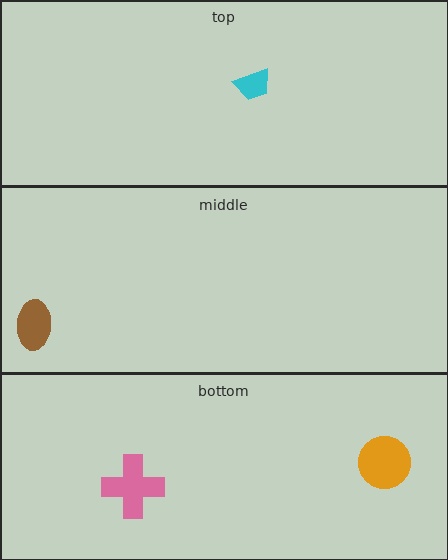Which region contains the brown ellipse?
The middle region.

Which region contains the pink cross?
The bottom region.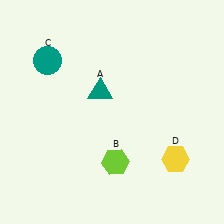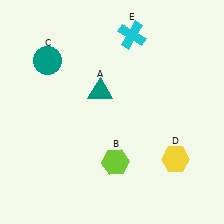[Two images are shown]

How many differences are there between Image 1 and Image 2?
There is 1 difference between the two images.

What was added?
A cyan cross (E) was added in Image 2.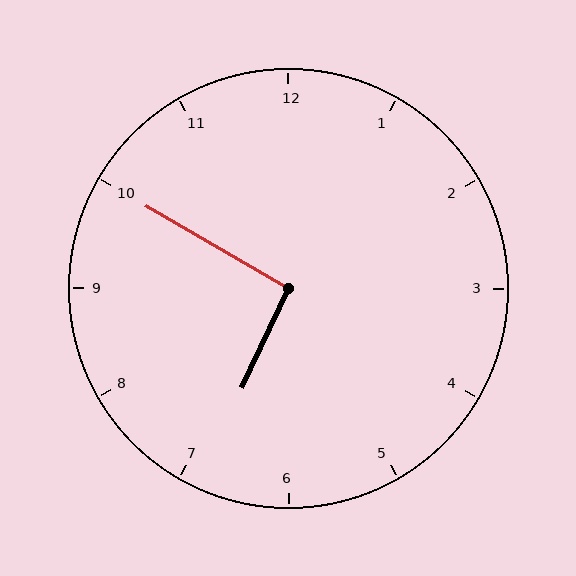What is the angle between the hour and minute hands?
Approximately 95 degrees.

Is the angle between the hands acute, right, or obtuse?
It is right.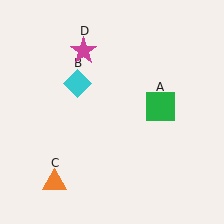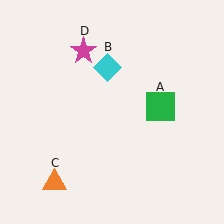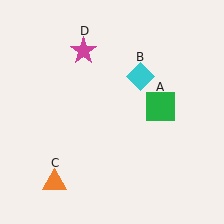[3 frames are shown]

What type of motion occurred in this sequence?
The cyan diamond (object B) rotated clockwise around the center of the scene.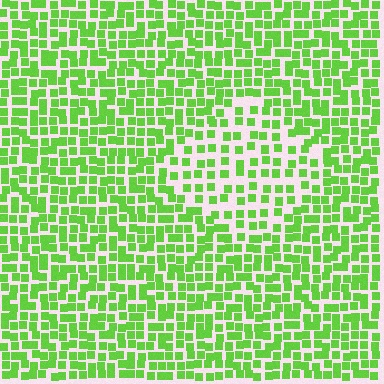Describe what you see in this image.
The image contains small lime elements arranged at two different densities. A diamond-shaped region is visible where the elements are less densely packed than the surrounding area.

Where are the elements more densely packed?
The elements are more densely packed outside the diamond boundary.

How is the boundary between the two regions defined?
The boundary is defined by a change in element density (approximately 1.8x ratio). All elements are the same color, size, and shape.